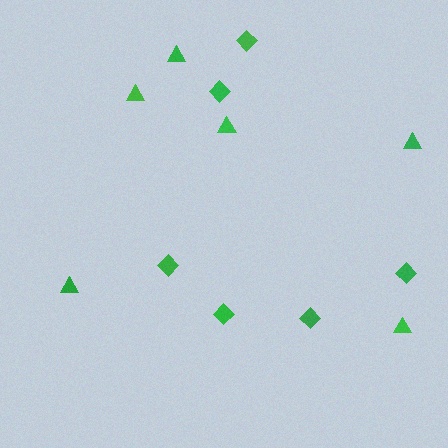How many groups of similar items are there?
There are 2 groups: one group of triangles (6) and one group of diamonds (6).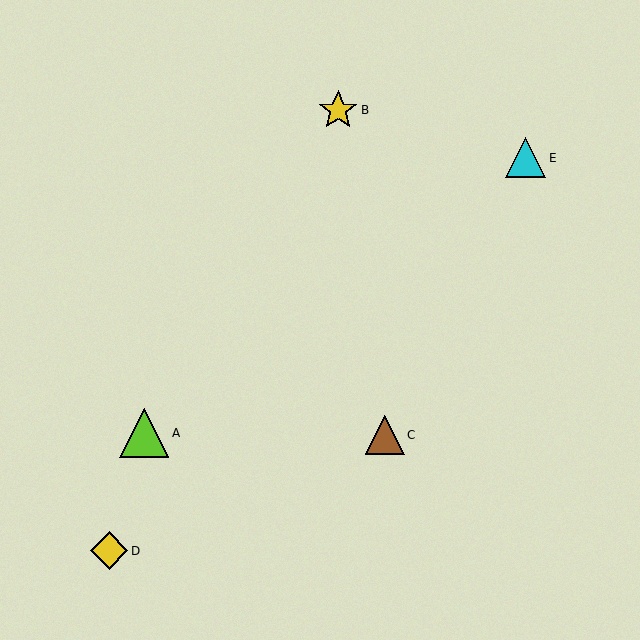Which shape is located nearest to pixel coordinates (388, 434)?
The brown triangle (labeled C) at (385, 435) is nearest to that location.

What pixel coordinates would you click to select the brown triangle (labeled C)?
Click at (385, 435) to select the brown triangle C.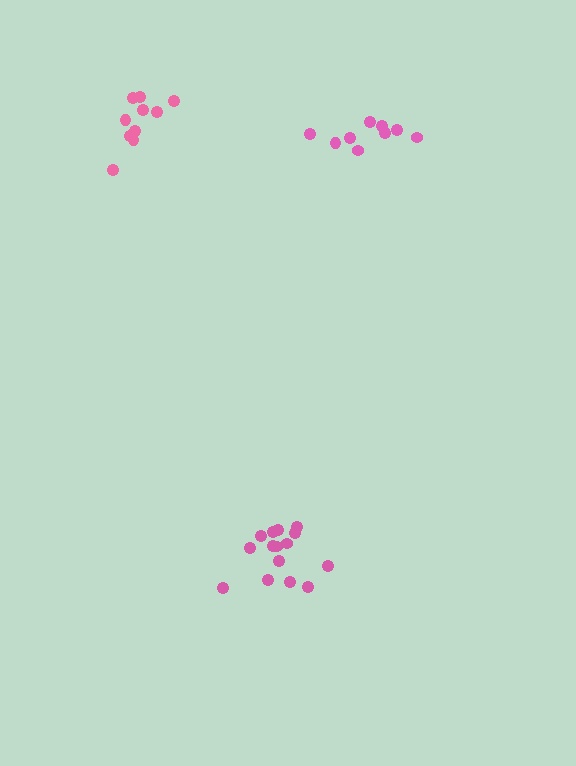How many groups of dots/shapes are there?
There are 3 groups.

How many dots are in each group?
Group 1: 15 dots, Group 2: 9 dots, Group 3: 10 dots (34 total).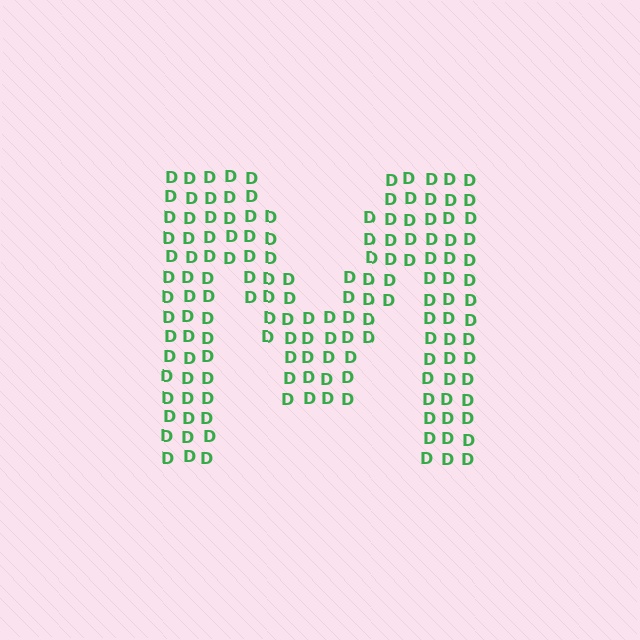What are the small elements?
The small elements are letter D's.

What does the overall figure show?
The overall figure shows the letter M.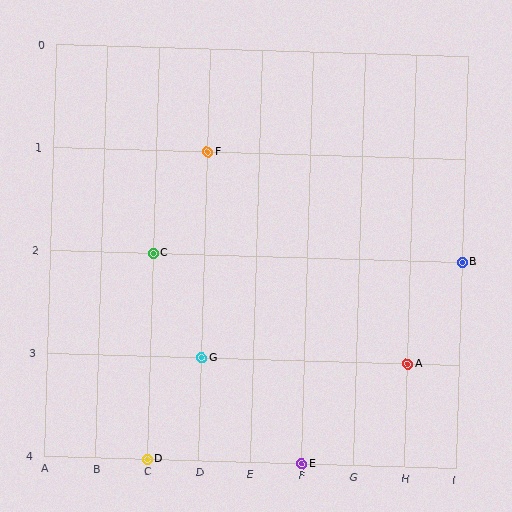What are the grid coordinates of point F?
Point F is at grid coordinates (D, 1).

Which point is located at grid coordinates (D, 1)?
Point F is at (D, 1).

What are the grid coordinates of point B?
Point B is at grid coordinates (I, 2).